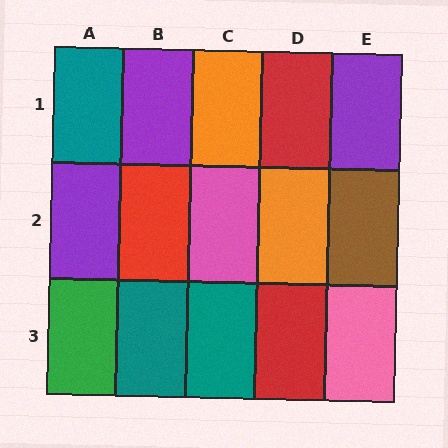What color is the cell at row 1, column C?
Orange.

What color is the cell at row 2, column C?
Pink.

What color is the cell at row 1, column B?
Purple.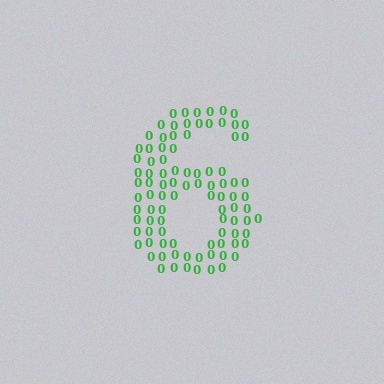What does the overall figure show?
The overall figure shows the digit 6.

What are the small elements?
The small elements are digit 0's.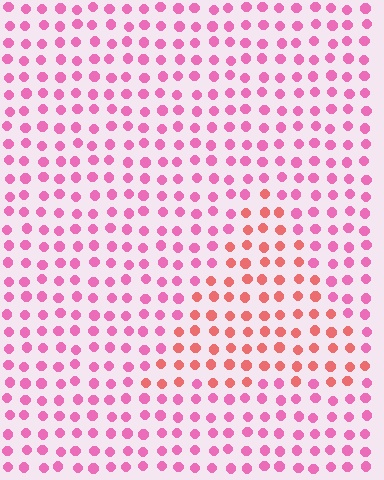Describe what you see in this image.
The image is filled with small pink elements in a uniform arrangement. A triangle-shaped region is visible where the elements are tinted to a slightly different hue, forming a subtle color boundary.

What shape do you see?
I see a triangle.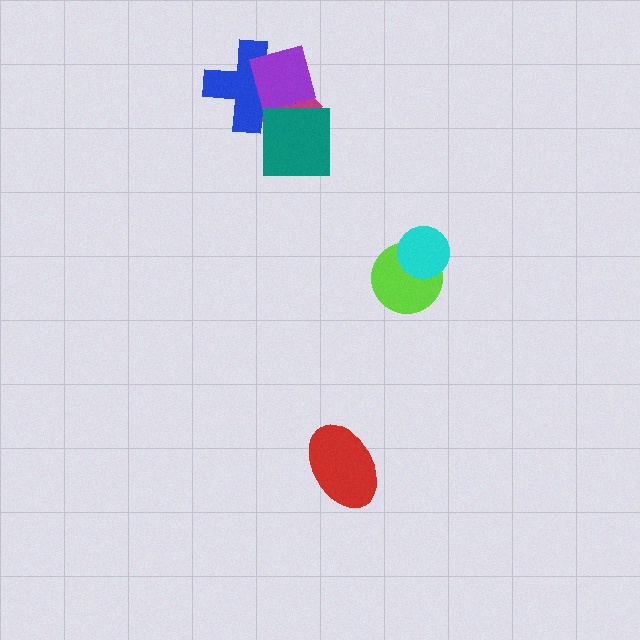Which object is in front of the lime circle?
The cyan circle is in front of the lime circle.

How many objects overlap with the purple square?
2 objects overlap with the purple square.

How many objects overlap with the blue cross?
2 objects overlap with the blue cross.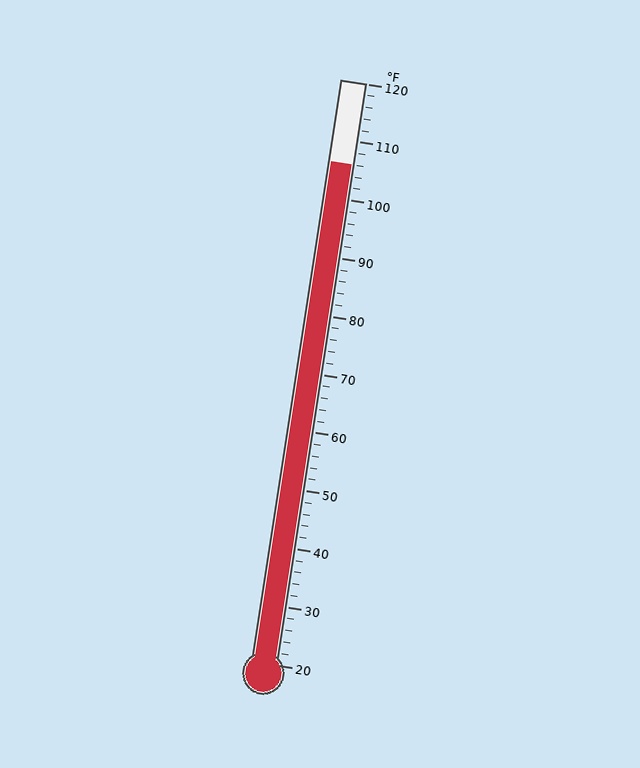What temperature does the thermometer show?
The thermometer shows approximately 106°F.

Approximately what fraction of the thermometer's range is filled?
The thermometer is filled to approximately 85% of its range.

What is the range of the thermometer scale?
The thermometer scale ranges from 20°F to 120°F.